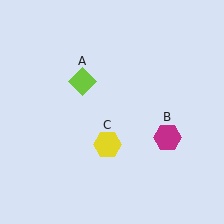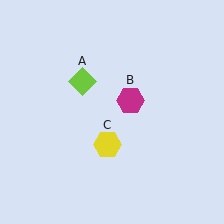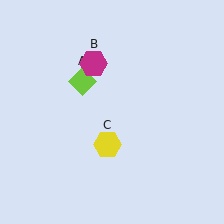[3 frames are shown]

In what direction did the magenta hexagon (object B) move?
The magenta hexagon (object B) moved up and to the left.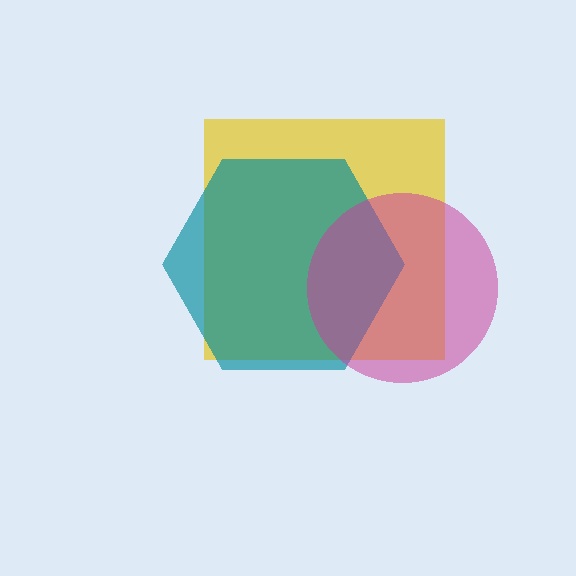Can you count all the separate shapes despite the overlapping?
Yes, there are 3 separate shapes.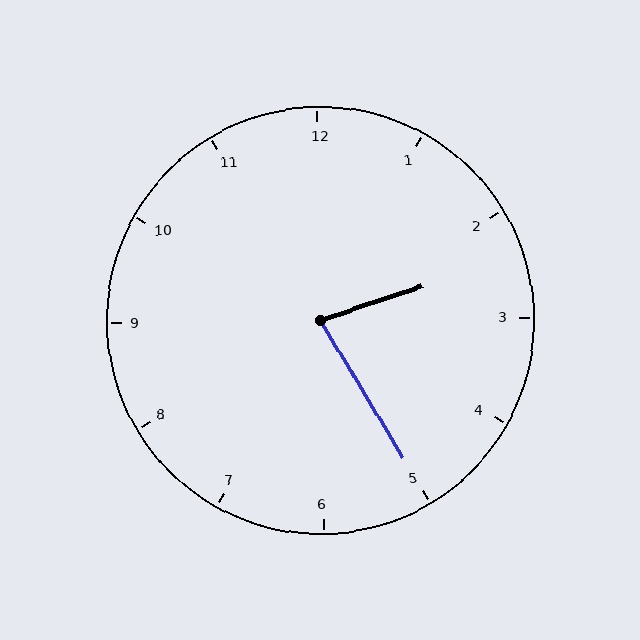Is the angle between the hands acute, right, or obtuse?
It is acute.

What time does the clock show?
2:25.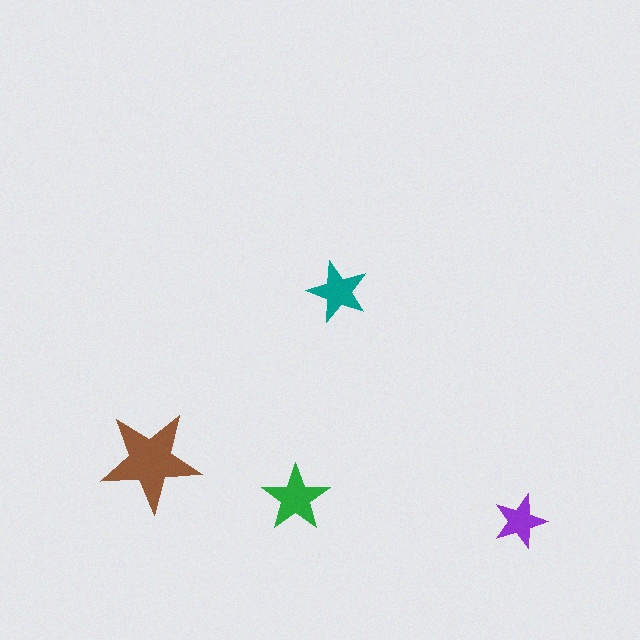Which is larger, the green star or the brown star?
The brown one.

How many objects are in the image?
There are 4 objects in the image.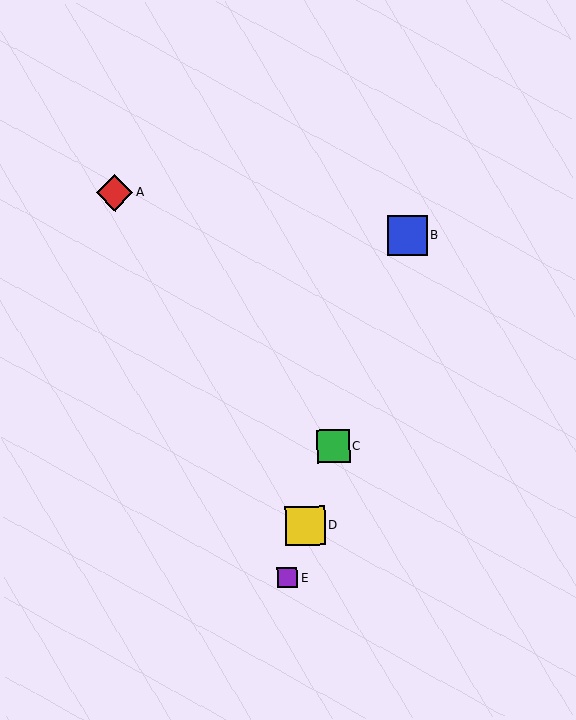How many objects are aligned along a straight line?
4 objects (B, C, D, E) are aligned along a straight line.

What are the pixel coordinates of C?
Object C is at (333, 446).